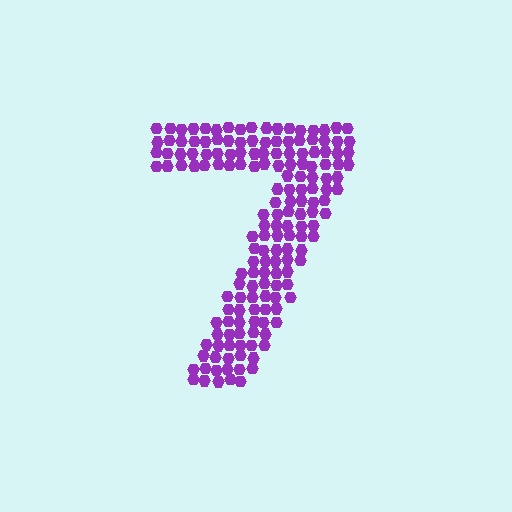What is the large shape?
The large shape is the digit 7.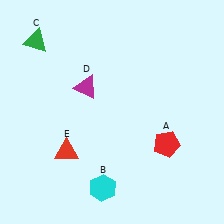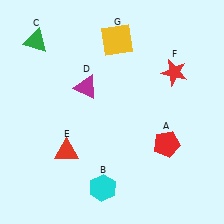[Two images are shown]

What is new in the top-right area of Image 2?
A yellow square (G) was added in the top-right area of Image 2.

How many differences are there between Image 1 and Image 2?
There are 2 differences between the two images.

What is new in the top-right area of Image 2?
A red star (F) was added in the top-right area of Image 2.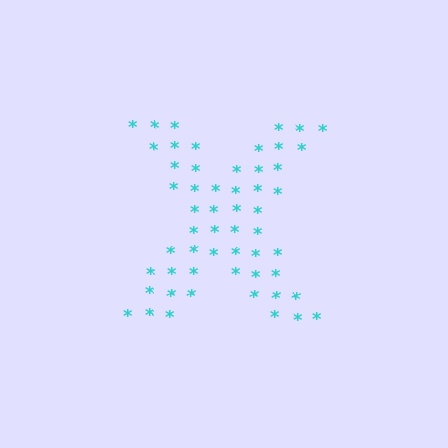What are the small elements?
The small elements are asterisks.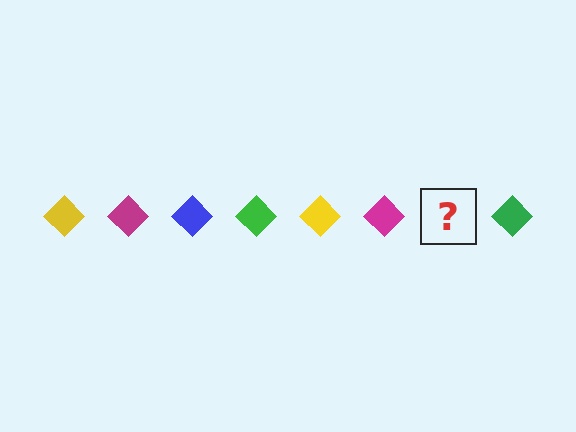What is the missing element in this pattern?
The missing element is a blue diamond.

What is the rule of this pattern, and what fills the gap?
The rule is that the pattern cycles through yellow, magenta, blue, green diamonds. The gap should be filled with a blue diamond.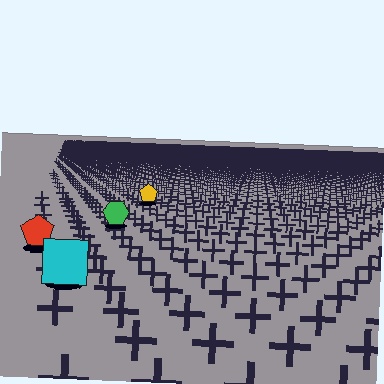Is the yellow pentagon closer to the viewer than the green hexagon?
No. The green hexagon is closer — you can tell from the texture gradient: the ground texture is coarser near it.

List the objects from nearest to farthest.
From nearest to farthest: the cyan square, the red pentagon, the green hexagon, the yellow pentagon.